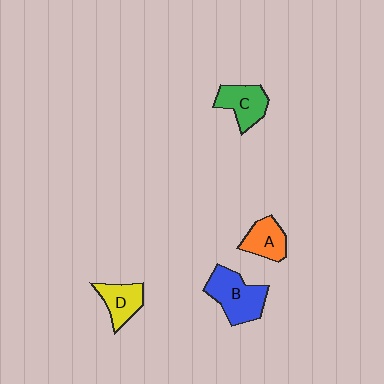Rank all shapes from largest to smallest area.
From largest to smallest: B (blue), C (green), D (yellow), A (orange).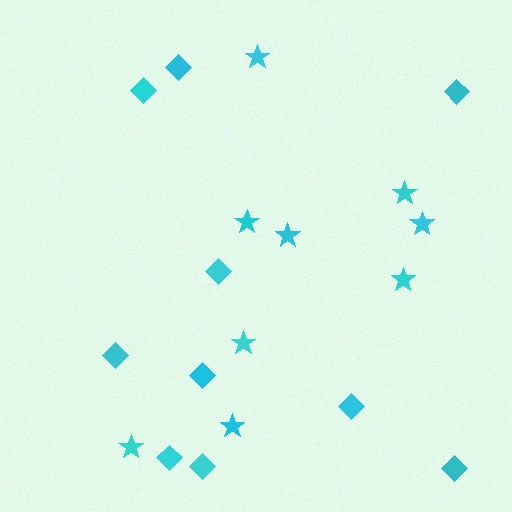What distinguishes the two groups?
There are 2 groups: one group of stars (9) and one group of diamonds (10).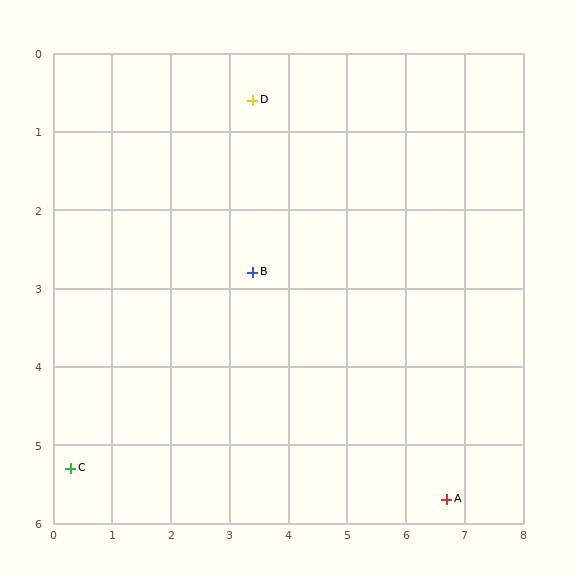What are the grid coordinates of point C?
Point C is at approximately (0.3, 5.3).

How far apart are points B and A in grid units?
Points B and A are about 4.4 grid units apart.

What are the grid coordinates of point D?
Point D is at approximately (3.4, 0.6).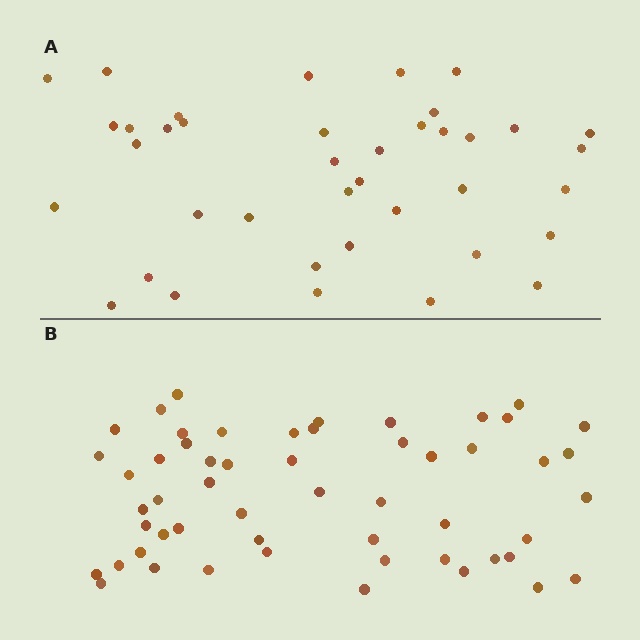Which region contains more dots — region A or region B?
Region B (the bottom region) has more dots.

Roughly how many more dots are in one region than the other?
Region B has approximately 15 more dots than region A.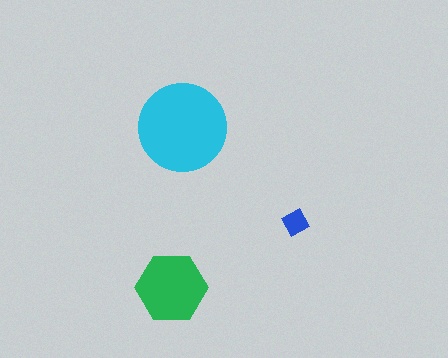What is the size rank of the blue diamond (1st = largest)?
3rd.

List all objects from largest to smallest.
The cyan circle, the green hexagon, the blue diamond.